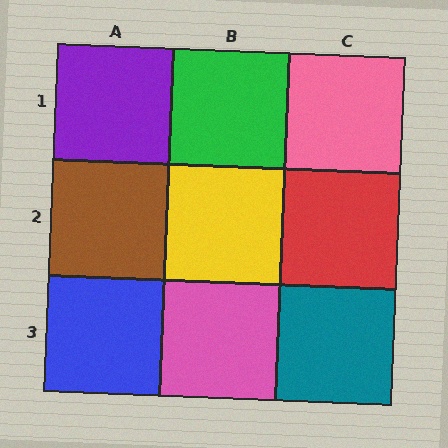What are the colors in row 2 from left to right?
Brown, yellow, red.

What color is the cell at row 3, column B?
Pink.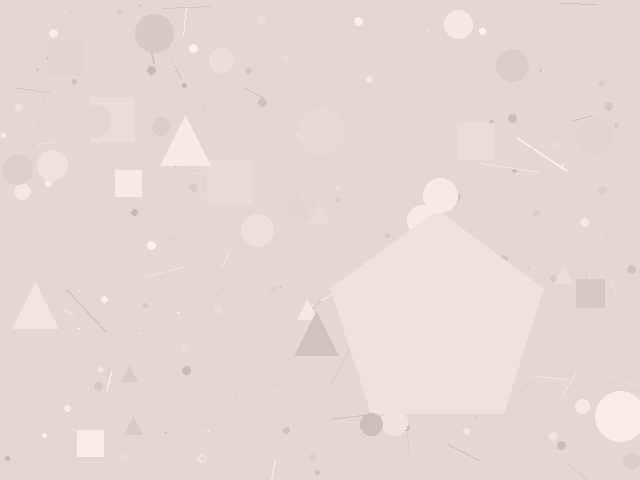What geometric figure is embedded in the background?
A pentagon is embedded in the background.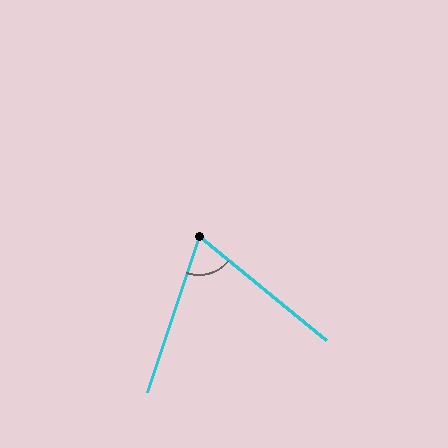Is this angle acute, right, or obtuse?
It is acute.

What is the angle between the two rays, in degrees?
Approximately 69 degrees.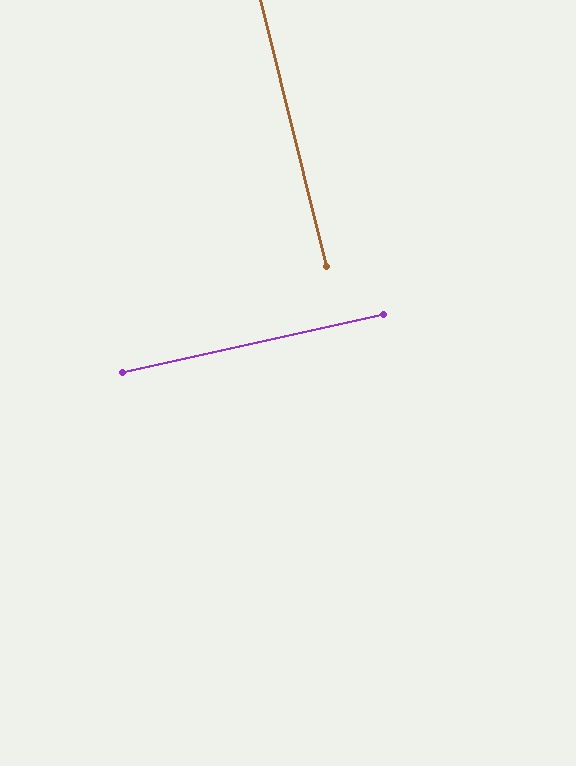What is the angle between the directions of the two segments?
Approximately 89 degrees.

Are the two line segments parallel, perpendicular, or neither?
Perpendicular — they meet at approximately 89°.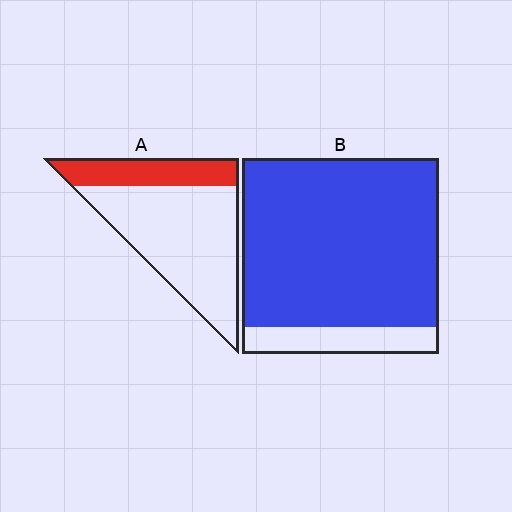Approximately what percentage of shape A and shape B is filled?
A is approximately 25% and B is approximately 85%.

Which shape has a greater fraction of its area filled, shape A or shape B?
Shape B.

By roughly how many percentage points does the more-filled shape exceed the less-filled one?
By roughly 60 percentage points (B over A).